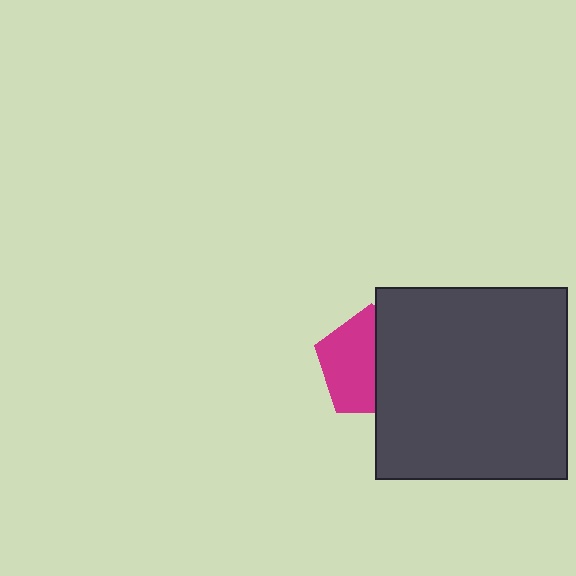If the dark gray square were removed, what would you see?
You would see the complete magenta pentagon.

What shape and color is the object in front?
The object in front is a dark gray square.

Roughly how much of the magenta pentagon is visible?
About half of it is visible (roughly 54%).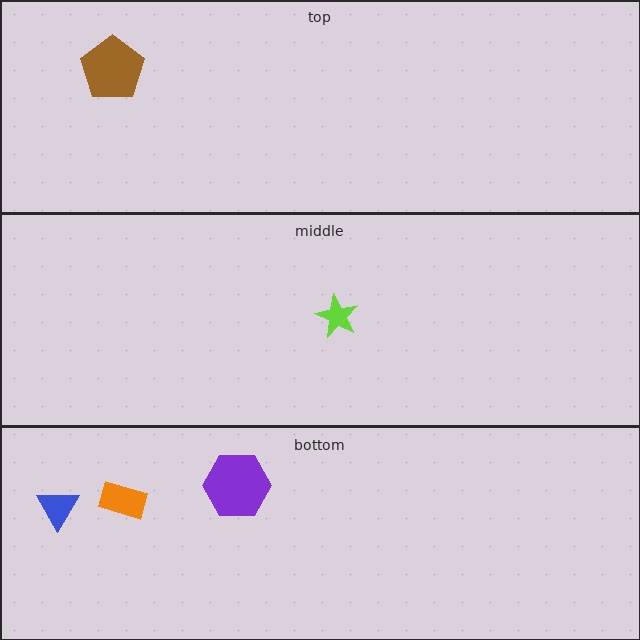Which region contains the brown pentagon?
The top region.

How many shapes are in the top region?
1.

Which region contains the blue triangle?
The bottom region.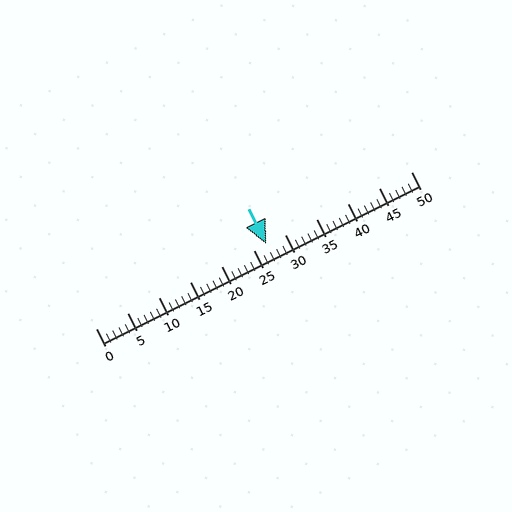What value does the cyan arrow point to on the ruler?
The cyan arrow points to approximately 27.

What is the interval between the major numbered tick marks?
The major tick marks are spaced 5 units apart.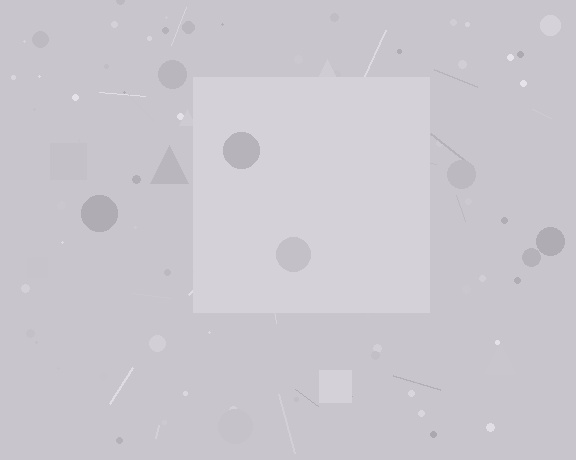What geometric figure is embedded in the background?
A square is embedded in the background.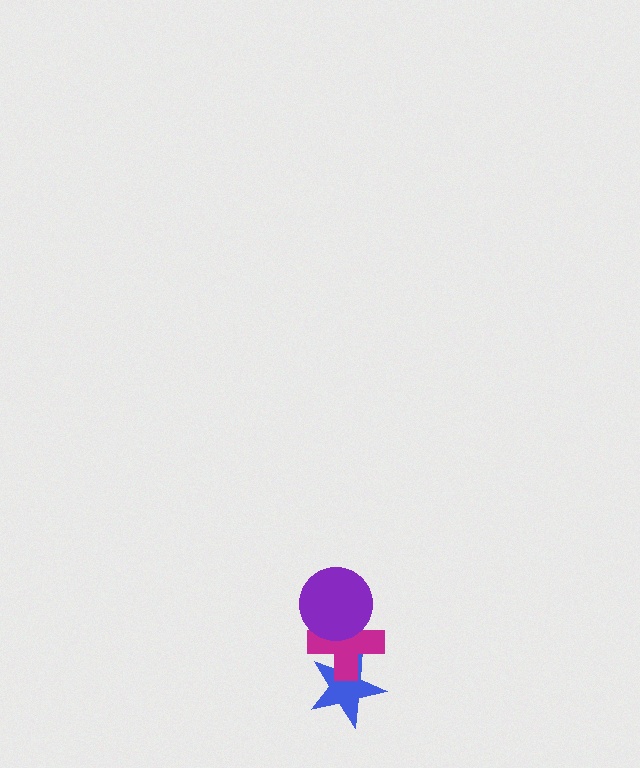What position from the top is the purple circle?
The purple circle is 1st from the top.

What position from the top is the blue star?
The blue star is 3rd from the top.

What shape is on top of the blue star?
The magenta cross is on top of the blue star.